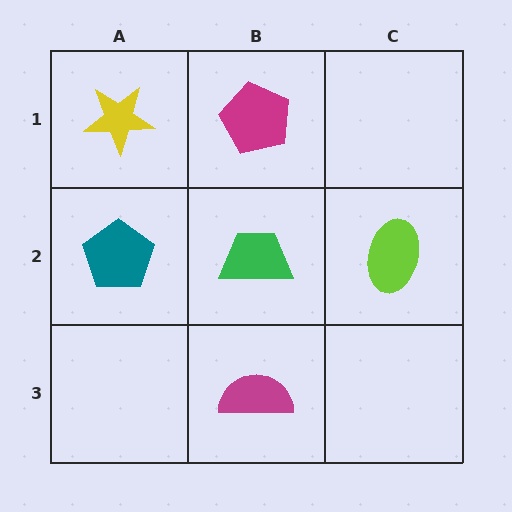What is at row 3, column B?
A magenta semicircle.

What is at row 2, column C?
A lime ellipse.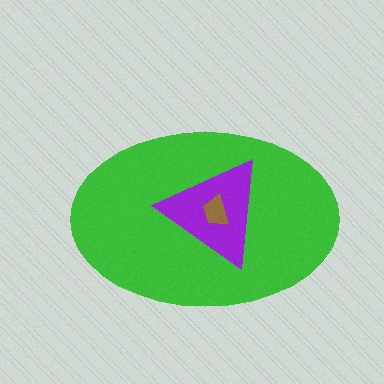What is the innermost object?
The brown trapezoid.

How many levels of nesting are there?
3.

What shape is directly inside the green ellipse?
The purple triangle.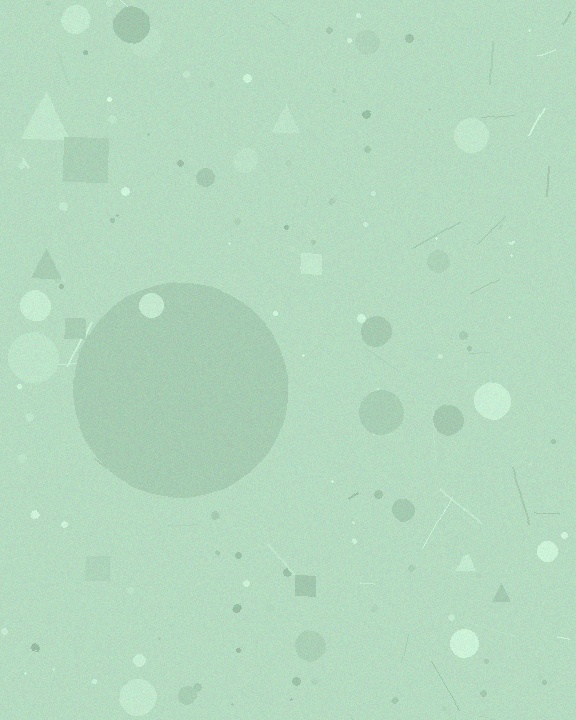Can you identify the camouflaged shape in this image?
The camouflaged shape is a circle.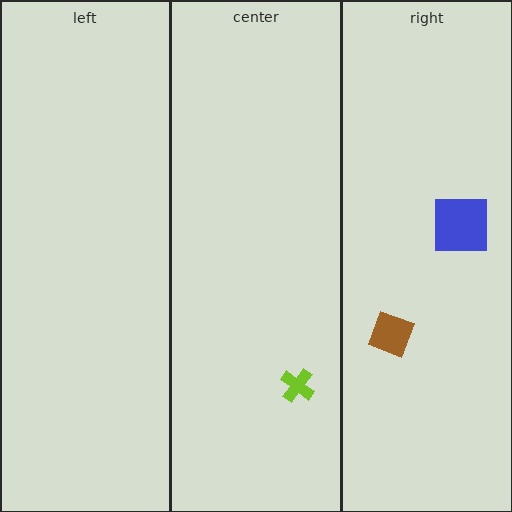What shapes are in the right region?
The brown diamond, the blue square.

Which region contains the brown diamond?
The right region.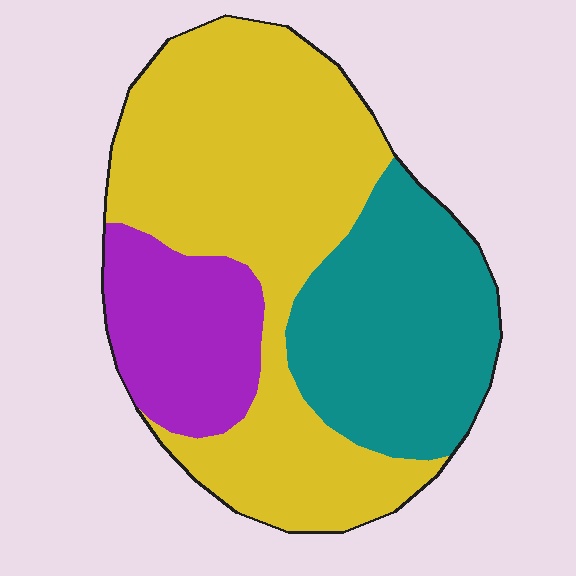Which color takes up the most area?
Yellow, at roughly 55%.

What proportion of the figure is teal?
Teal takes up between a sixth and a third of the figure.